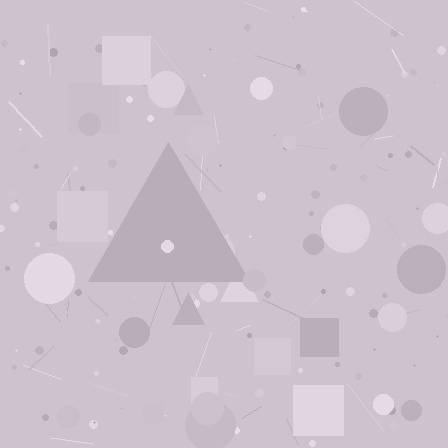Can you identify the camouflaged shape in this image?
The camouflaged shape is a triangle.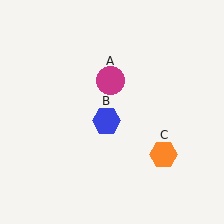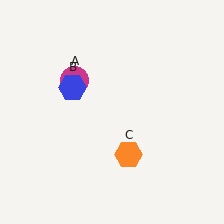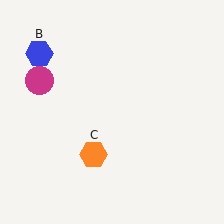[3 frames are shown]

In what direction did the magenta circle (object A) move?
The magenta circle (object A) moved left.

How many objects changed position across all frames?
3 objects changed position: magenta circle (object A), blue hexagon (object B), orange hexagon (object C).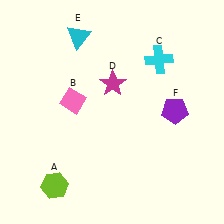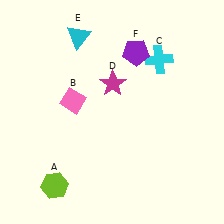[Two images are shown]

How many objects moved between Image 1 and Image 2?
1 object moved between the two images.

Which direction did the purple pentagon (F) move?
The purple pentagon (F) moved up.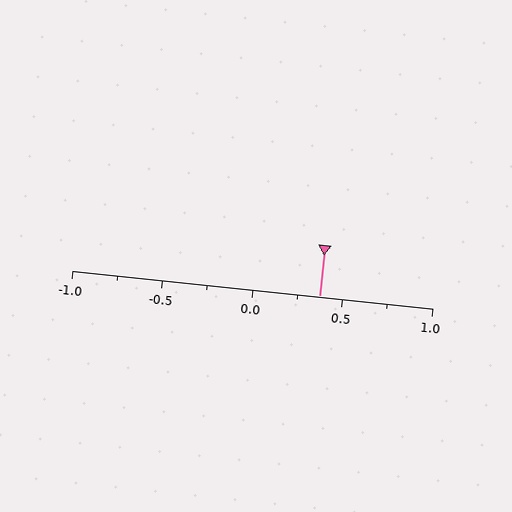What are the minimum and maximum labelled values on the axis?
The axis runs from -1.0 to 1.0.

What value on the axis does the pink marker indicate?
The marker indicates approximately 0.38.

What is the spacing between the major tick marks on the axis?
The major ticks are spaced 0.5 apart.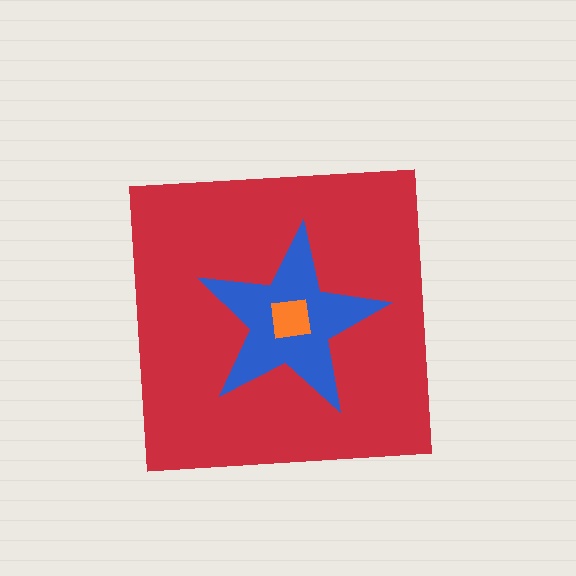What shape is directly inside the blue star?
The orange square.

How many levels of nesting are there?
3.